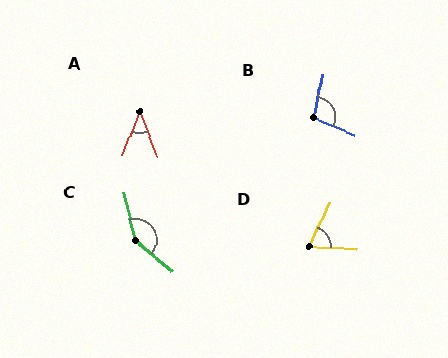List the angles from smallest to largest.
A (42°), D (68°), B (102°), C (143°).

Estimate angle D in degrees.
Approximately 68 degrees.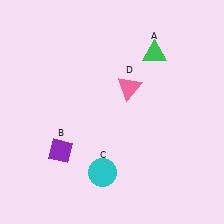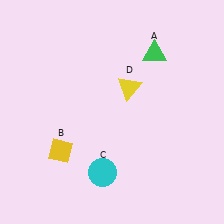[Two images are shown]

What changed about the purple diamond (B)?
In Image 1, B is purple. In Image 2, it changed to yellow.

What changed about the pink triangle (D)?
In Image 1, D is pink. In Image 2, it changed to yellow.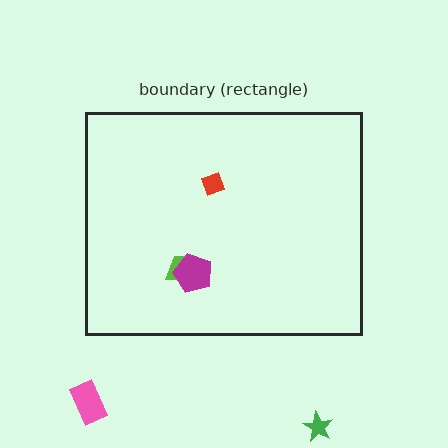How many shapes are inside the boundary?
3 inside, 2 outside.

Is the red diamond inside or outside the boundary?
Inside.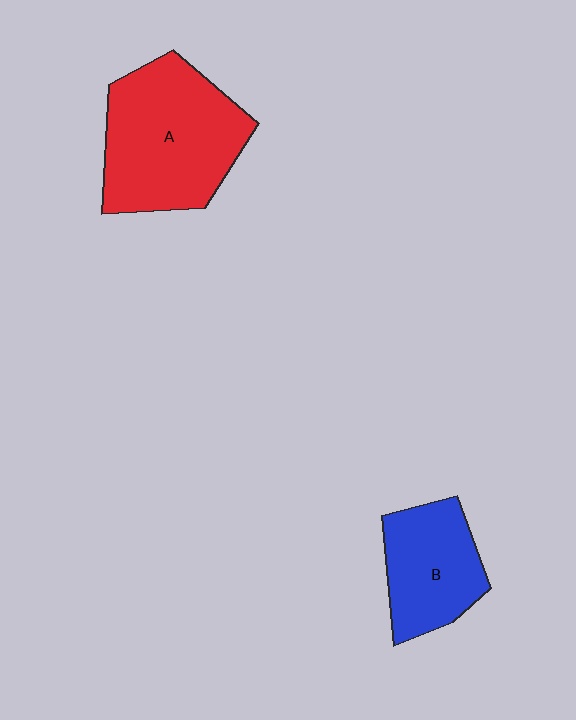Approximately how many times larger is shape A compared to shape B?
Approximately 1.6 times.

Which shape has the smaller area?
Shape B (blue).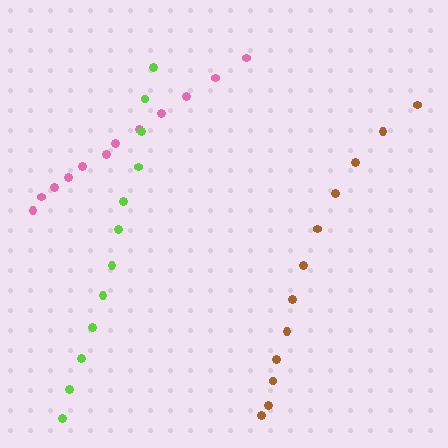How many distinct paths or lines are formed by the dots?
There are 3 distinct paths.